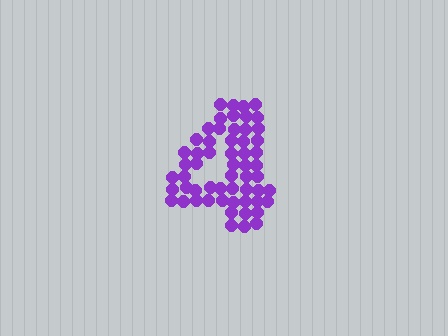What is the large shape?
The large shape is the digit 4.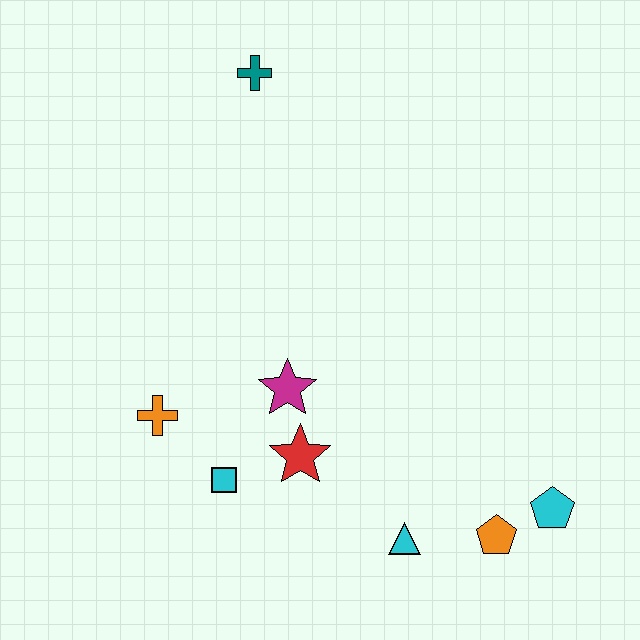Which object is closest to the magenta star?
The red star is closest to the magenta star.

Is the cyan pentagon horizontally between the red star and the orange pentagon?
No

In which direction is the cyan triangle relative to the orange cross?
The cyan triangle is to the right of the orange cross.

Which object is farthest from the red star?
The teal cross is farthest from the red star.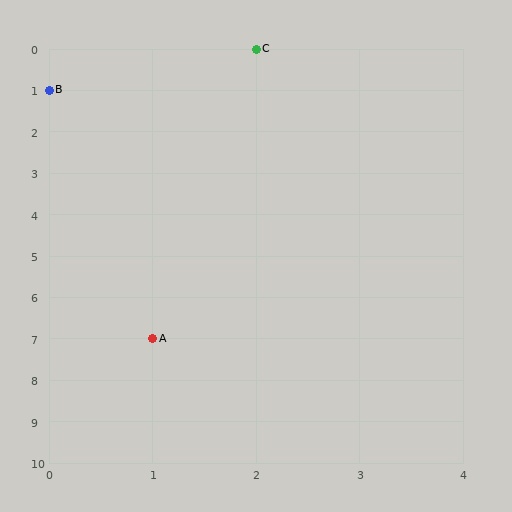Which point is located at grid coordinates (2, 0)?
Point C is at (2, 0).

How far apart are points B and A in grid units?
Points B and A are 1 column and 6 rows apart (about 6.1 grid units diagonally).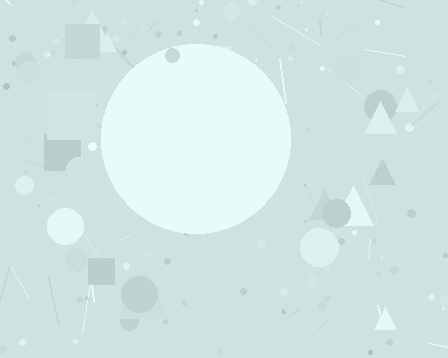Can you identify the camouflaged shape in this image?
The camouflaged shape is a circle.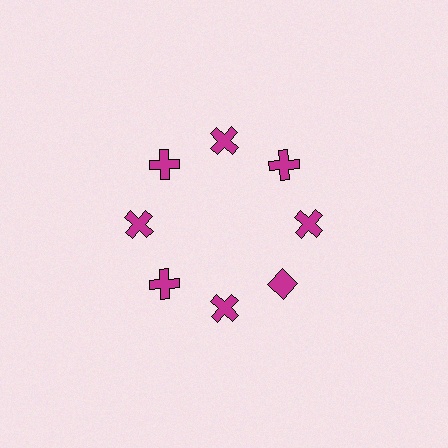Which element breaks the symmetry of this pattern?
The magenta diamond at roughly the 4 o'clock position breaks the symmetry. All other shapes are magenta crosses.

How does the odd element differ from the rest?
It has a different shape: diamond instead of cross.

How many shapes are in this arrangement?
There are 8 shapes arranged in a ring pattern.